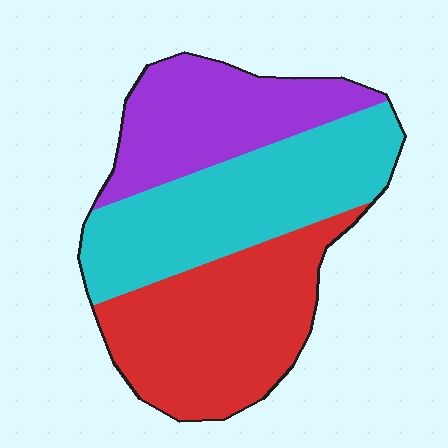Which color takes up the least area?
Purple, at roughly 25%.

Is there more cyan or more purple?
Cyan.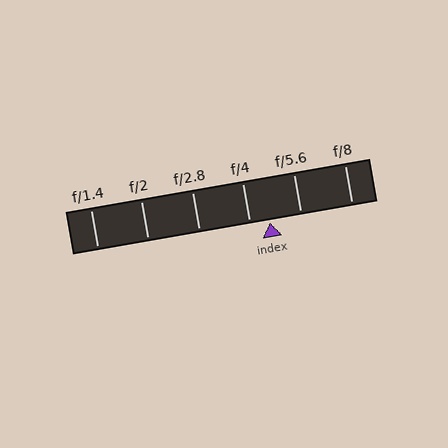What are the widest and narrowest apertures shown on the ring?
The widest aperture shown is f/1.4 and the narrowest is f/8.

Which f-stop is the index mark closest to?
The index mark is closest to f/4.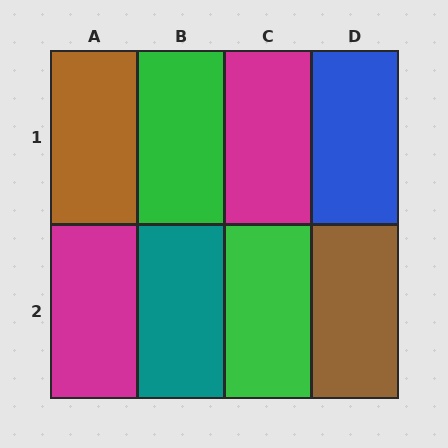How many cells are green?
2 cells are green.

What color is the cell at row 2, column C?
Green.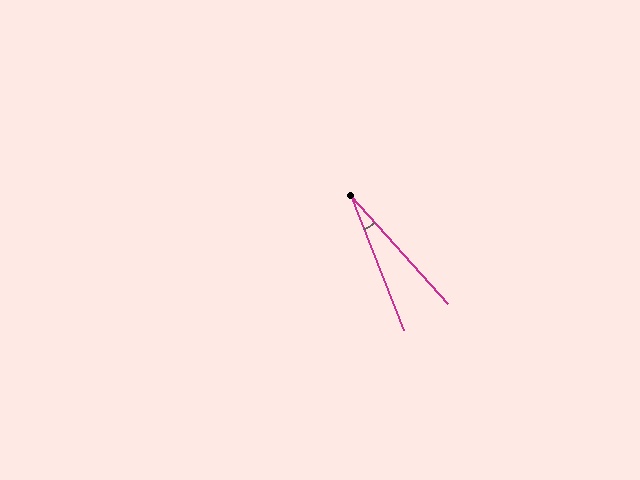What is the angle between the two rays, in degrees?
Approximately 20 degrees.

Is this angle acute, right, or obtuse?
It is acute.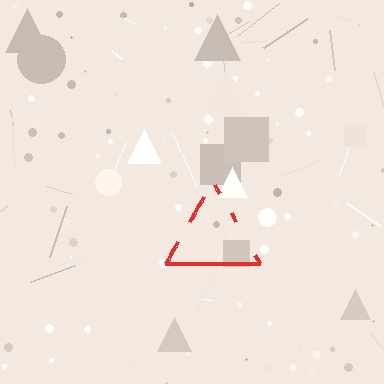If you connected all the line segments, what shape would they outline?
They would outline a triangle.